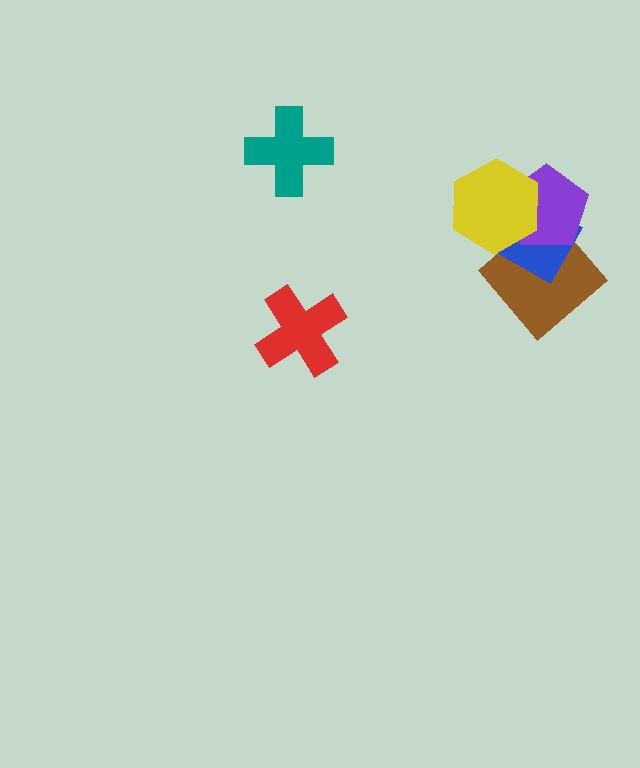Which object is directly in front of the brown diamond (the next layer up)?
The blue diamond is directly in front of the brown diamond.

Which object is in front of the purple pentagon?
The yellow hexagon is in front of the purple pentagon.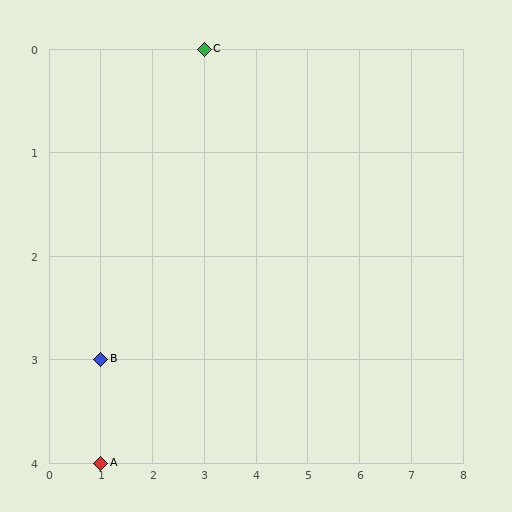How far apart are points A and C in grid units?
Points A and C are 2 columns and 4 rows apart (about 4.5 grid units diagonally).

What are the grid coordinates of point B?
Point B is at grid coordinates (1, 3).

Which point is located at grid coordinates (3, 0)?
Point C is at (3, 0).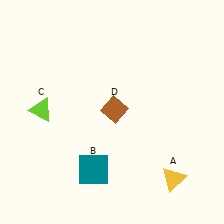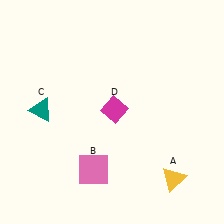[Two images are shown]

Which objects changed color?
B changed from teal to pink. C changed from lime to teal. D changed from brown to magenta.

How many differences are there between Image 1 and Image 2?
There are 3 differences between the two images.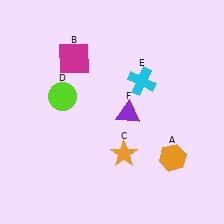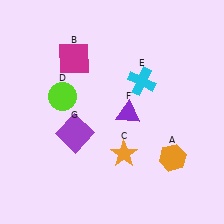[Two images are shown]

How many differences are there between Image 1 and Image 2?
There is 1 difference between the two images.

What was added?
A purple square (G) was added in Image 2.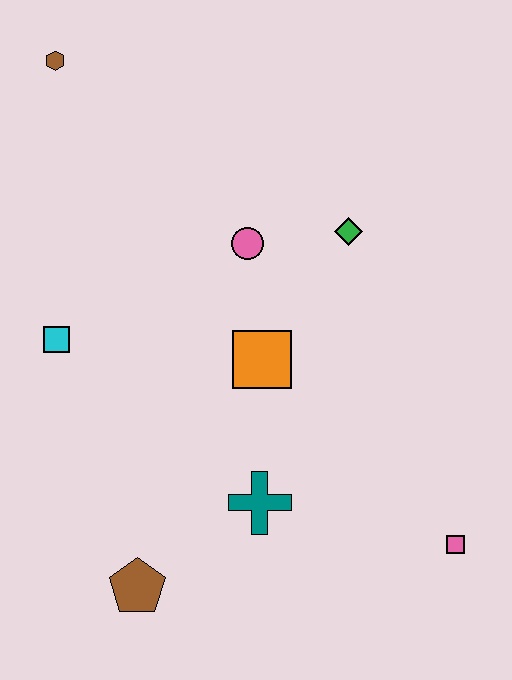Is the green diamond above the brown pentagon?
Yes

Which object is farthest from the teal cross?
The brown hexagon is farthest from the teal cross.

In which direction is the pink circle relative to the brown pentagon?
The pink circle is above the brown pentagon.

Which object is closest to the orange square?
The pink circle is closest to the orange square.